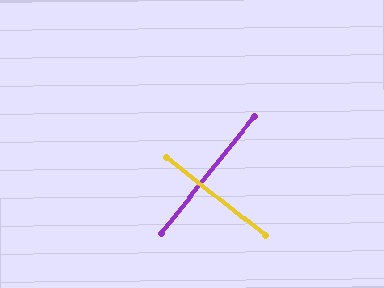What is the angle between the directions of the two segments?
Approximately 90 degrees.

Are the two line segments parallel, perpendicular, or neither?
Perpendicular — they meet at approximately 90°.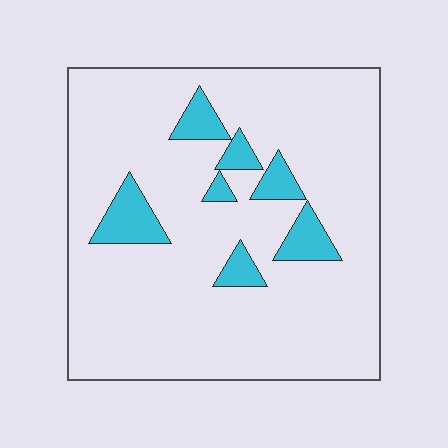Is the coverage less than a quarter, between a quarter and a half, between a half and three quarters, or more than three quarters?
Less than a quarter.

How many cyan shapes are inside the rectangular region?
7.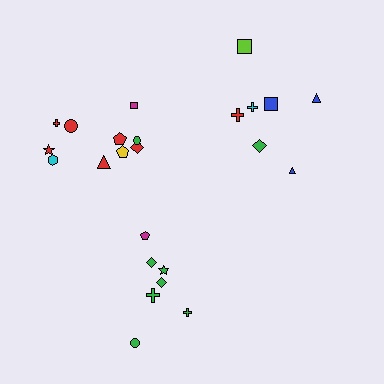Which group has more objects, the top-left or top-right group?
The top-left group.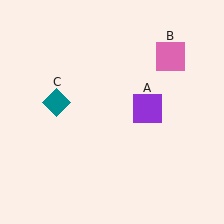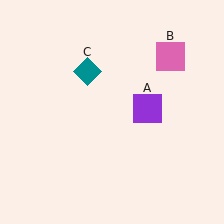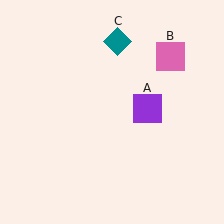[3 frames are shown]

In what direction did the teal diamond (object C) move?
The teal diamond (object C) moved up and to the right.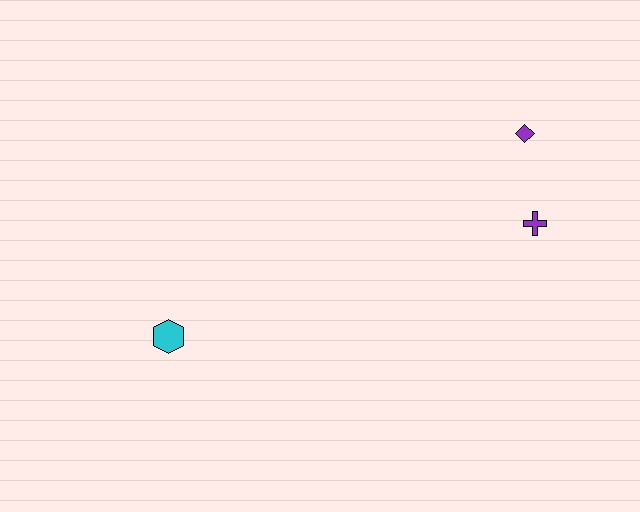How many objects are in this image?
There are 3 objects.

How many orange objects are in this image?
There are no orange objects.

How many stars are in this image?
There are no stars.